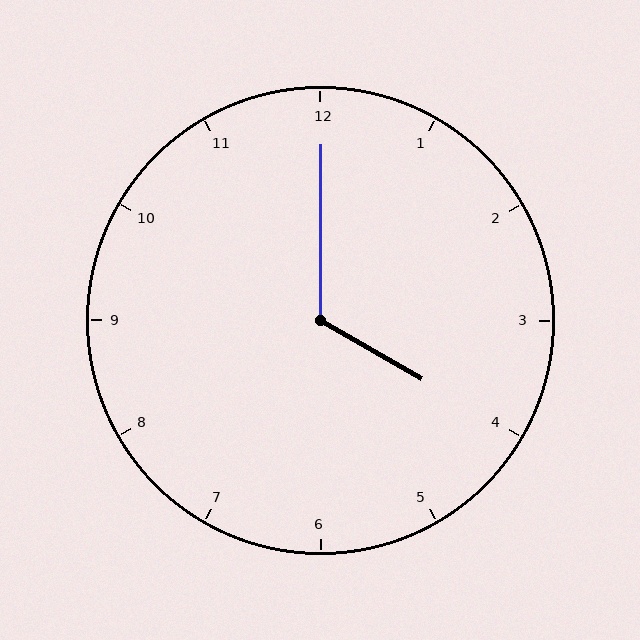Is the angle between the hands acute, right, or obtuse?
It is obtuse.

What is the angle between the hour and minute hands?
Approximately 120 degrees.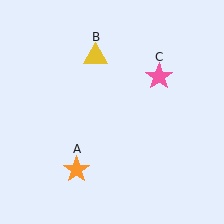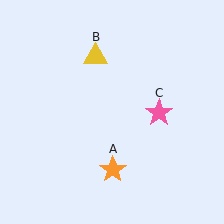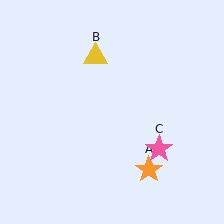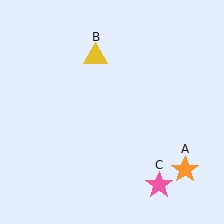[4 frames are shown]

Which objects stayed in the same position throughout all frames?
Yellow triangle (object B) remained stationary.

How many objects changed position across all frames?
2 objects changed position: orange star (object A), pink star (object C).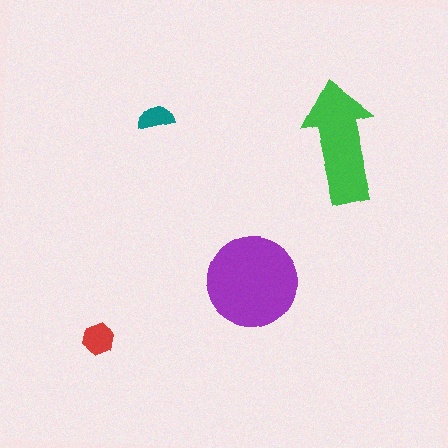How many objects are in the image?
There are 4 objects in the image.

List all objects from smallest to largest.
The teal semicircle, the red hexagon, the green arrow, the purple circle.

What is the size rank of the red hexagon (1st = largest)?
3rd.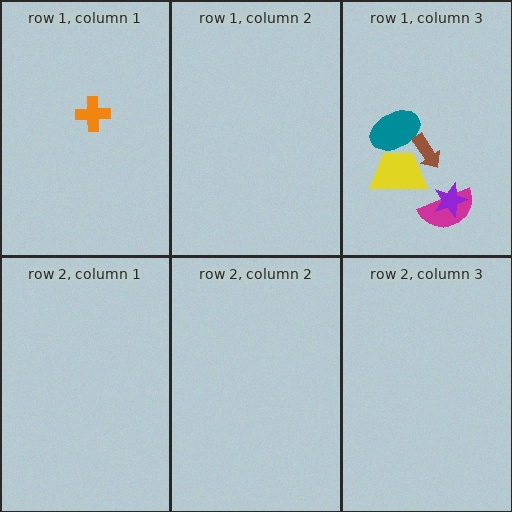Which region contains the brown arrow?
The row 1, column 3 region.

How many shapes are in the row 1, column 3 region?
5.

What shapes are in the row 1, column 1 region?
The orange cross.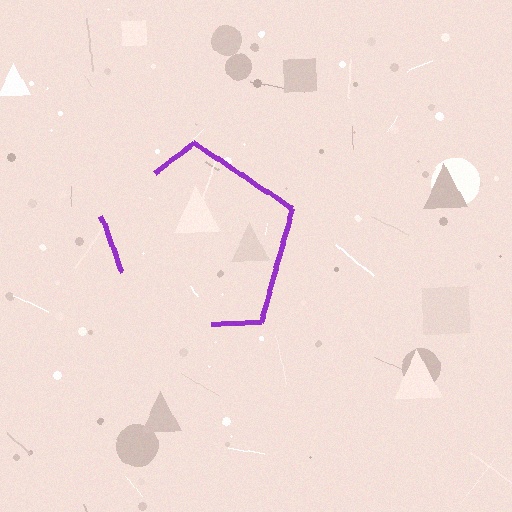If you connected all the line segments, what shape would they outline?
They would outline a pentagon.